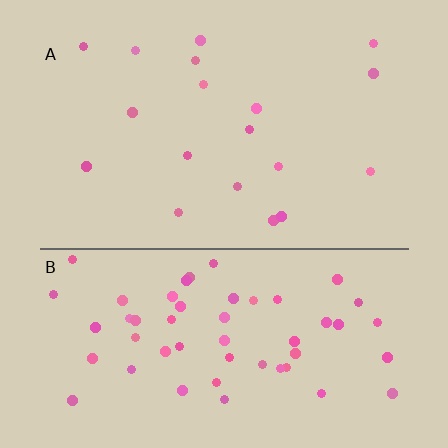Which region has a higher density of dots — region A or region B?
B (the bottom).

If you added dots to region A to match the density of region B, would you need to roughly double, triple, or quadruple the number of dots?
Approximately triple.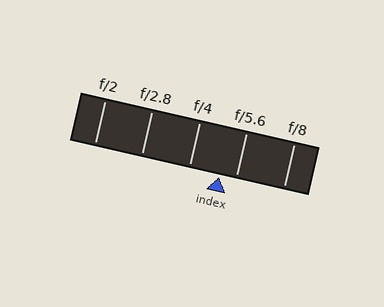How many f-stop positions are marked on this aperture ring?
There are 5 f-stop positions marked.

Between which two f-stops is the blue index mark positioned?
The index mark is between f/4 and f/5.6.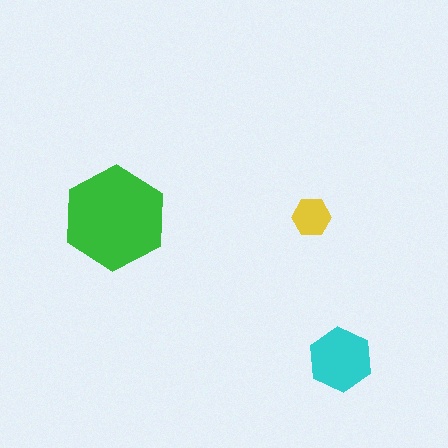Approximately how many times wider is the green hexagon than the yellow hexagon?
About 2.5 times wider.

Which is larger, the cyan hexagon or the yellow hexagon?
The cyan one.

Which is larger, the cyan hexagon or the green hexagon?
The green one.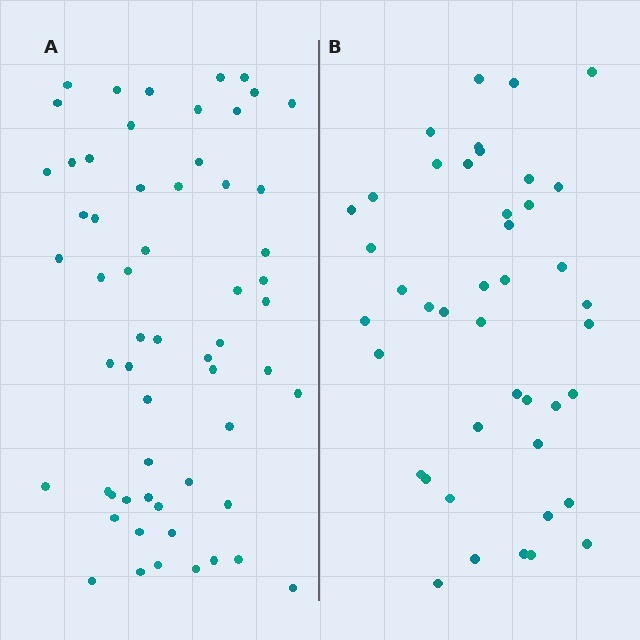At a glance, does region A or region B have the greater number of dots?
Region A (the left region) has more dots.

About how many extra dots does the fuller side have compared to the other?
Region A has approximately 15 more dots than region B.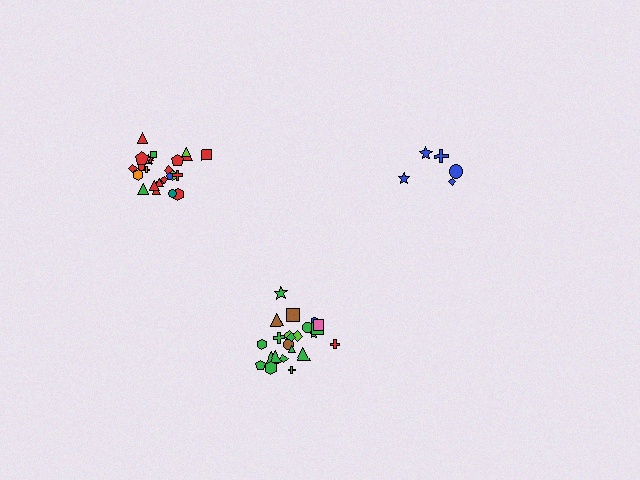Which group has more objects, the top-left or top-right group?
The top-left group.